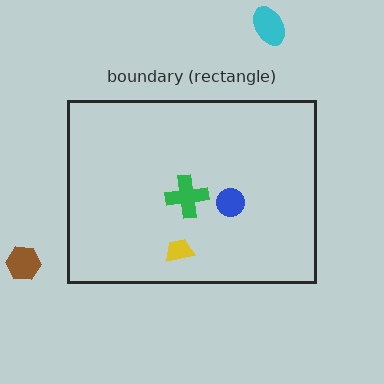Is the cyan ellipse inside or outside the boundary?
Outside.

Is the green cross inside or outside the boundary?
Inside.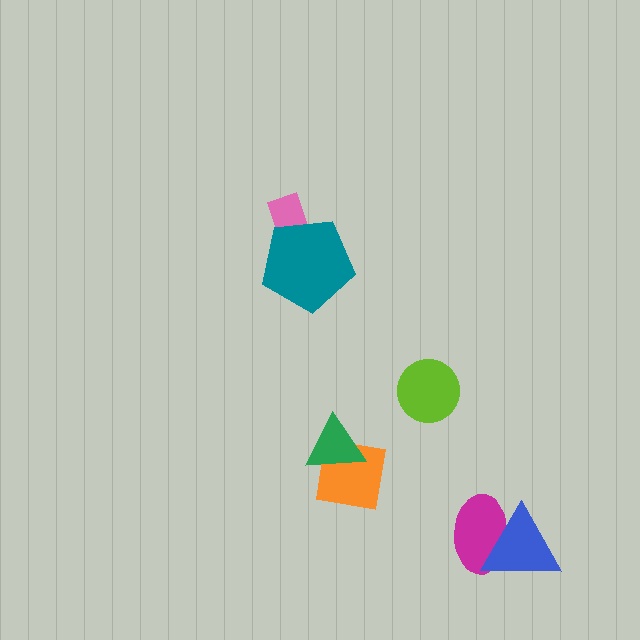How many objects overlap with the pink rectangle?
1 object overlaps with the pink rectangle.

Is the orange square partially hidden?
Yes, it is partially covered by another shape.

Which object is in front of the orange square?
The green triangle is in front of the orange square.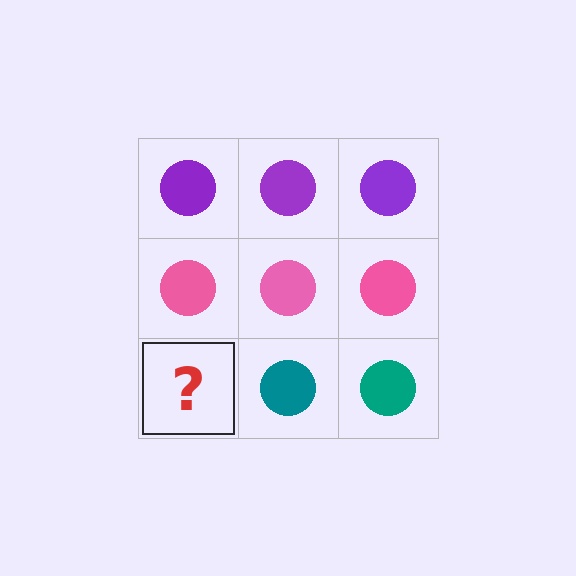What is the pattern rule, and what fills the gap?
The rule is that each row has a consistent color. The gap should be filled with a teal circle.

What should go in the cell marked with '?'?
The missing cell should contain a teal circle.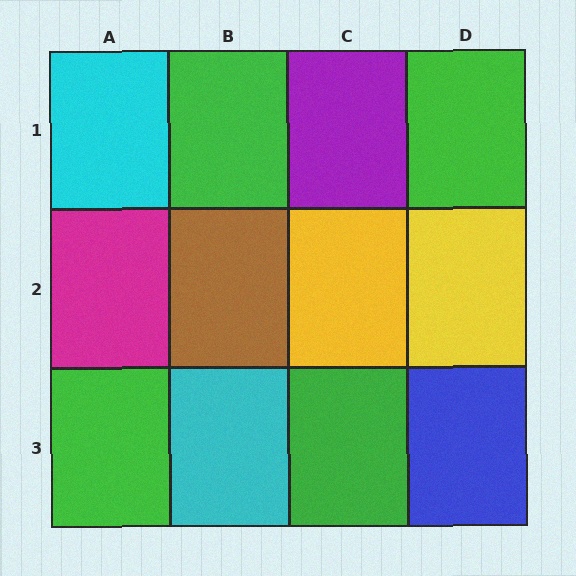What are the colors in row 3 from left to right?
Green, cyan, green, blue.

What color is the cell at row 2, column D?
Yellow.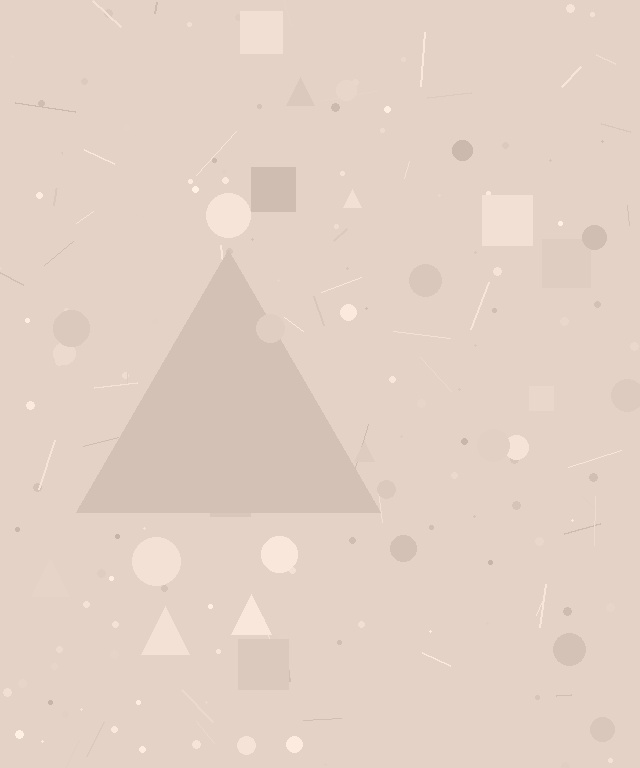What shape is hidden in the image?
A triangle is hidden in the image.